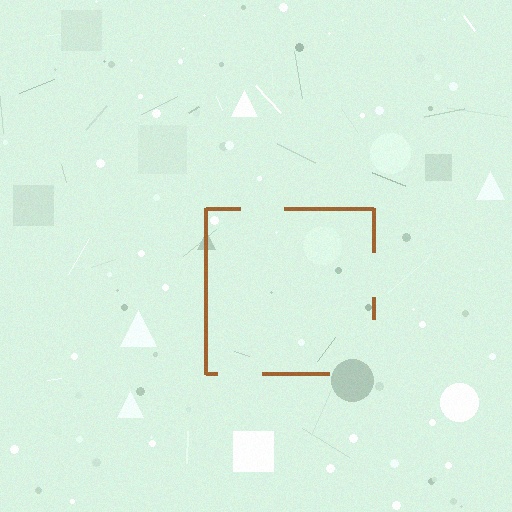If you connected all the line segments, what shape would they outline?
They would outline a square.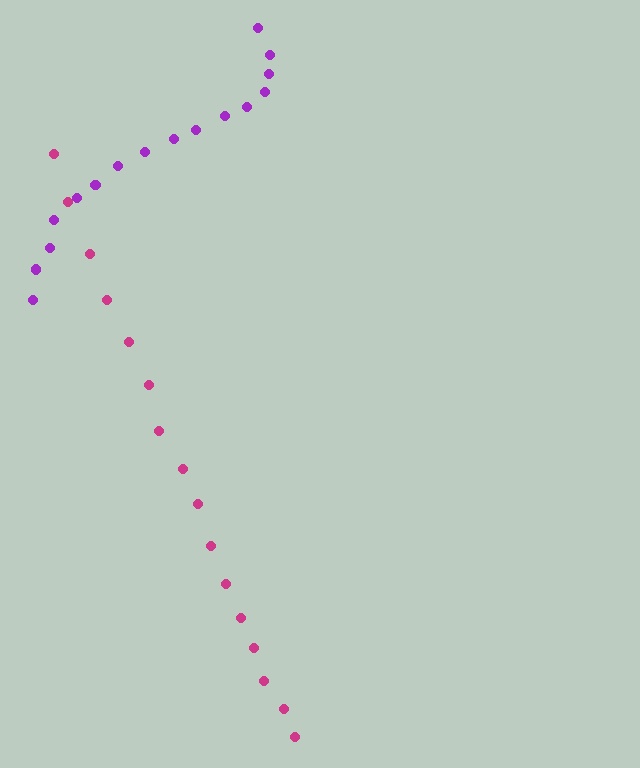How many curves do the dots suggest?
There are 2 distinct paths.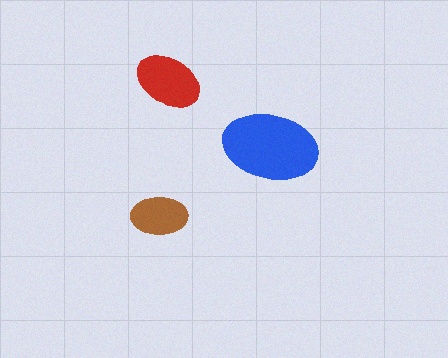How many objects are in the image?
There are 3 objects in the image.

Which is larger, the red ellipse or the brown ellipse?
The red one.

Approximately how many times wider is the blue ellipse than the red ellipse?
About 1.5 times wider.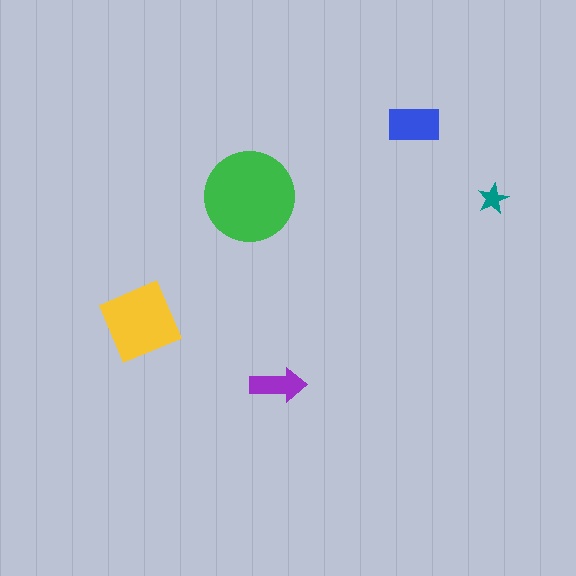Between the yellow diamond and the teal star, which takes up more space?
The yellow diamond.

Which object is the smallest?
The teal star.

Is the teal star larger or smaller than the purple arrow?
Smaller.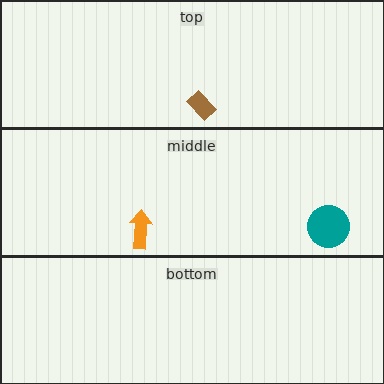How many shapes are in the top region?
1.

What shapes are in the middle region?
The teal circle, the orange arrow.